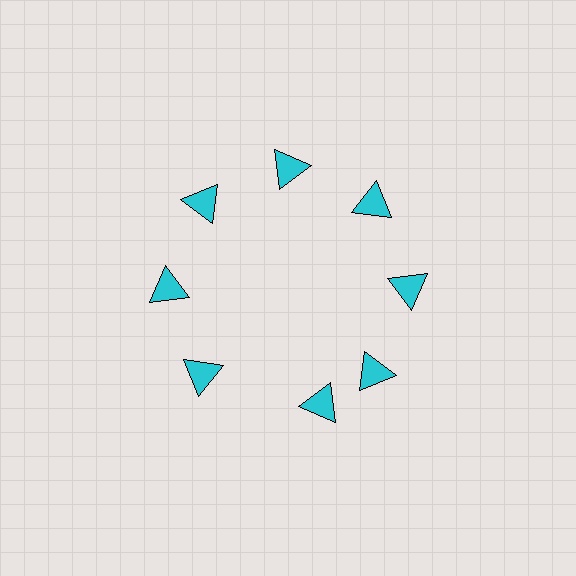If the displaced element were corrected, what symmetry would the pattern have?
It would have 8-fold rotational symmetry — the pattern would map onto itself every 45 degrees.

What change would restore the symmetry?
The symmetry would be restored by rotating it back into even spacing with its neighbors so that all 8 triangles sit at equal angles and equal distance from the center.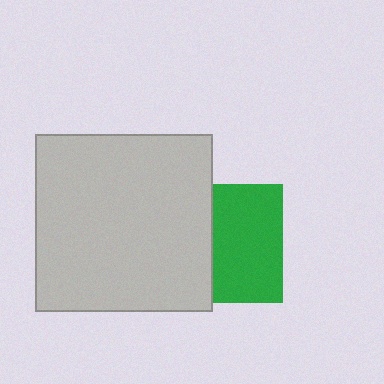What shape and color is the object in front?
The object in front is a light gray square.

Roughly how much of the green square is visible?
About half of it is visible (roughly 59%).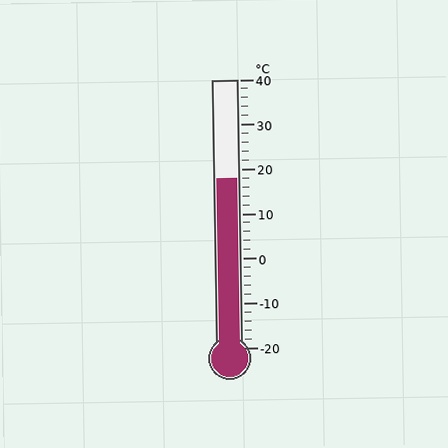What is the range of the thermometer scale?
The thermometer scale ranges from -20°C to 40°C.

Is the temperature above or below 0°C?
The temperature is above 0°C.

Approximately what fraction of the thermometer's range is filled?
The thermometer is filled to approximately 65% of its range.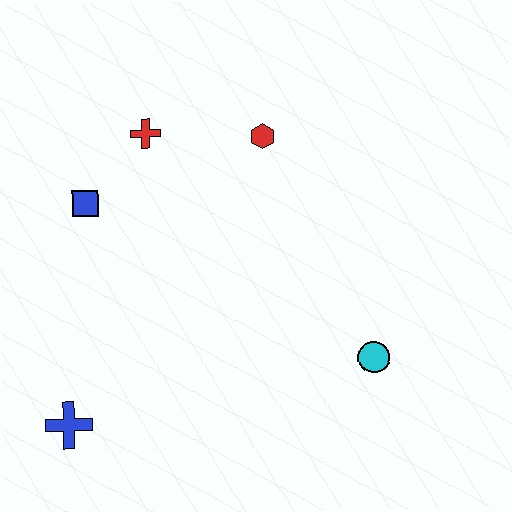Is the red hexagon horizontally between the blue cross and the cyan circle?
Yes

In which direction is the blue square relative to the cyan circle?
The blue square is to the left of the cyan circle.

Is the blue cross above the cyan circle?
No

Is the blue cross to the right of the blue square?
No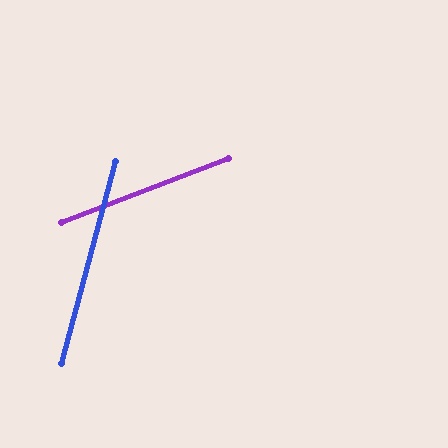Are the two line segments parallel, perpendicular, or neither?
Neither parallel nor perpendicular — they differ by about 54°.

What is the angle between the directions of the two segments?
Approximately 54 degrees.